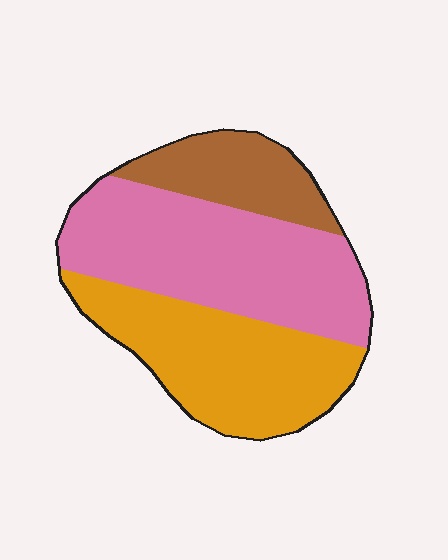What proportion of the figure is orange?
Orange takes up about three eighths (3/8) of the figure.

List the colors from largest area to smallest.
From largest to smallest: pink, orange, brown.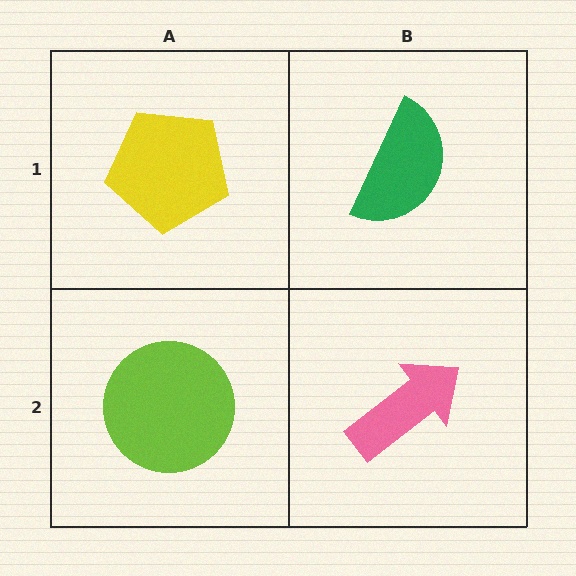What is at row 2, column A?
A lime circle.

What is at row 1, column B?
A green semicircle.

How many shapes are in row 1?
2 shapes.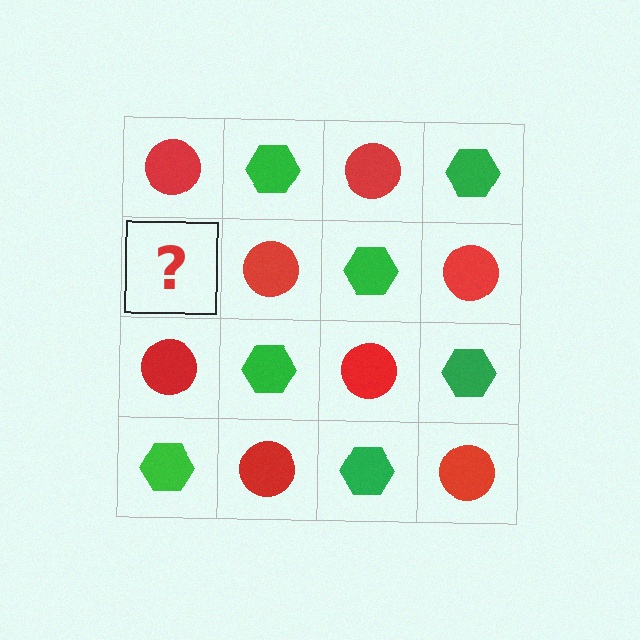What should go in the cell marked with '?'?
The missing cell should contain a green hexagon.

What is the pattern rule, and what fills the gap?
The rule is that it alternates red circle and green hexagon in a checkerboard pattern. The gap should be filled with a green hexagon.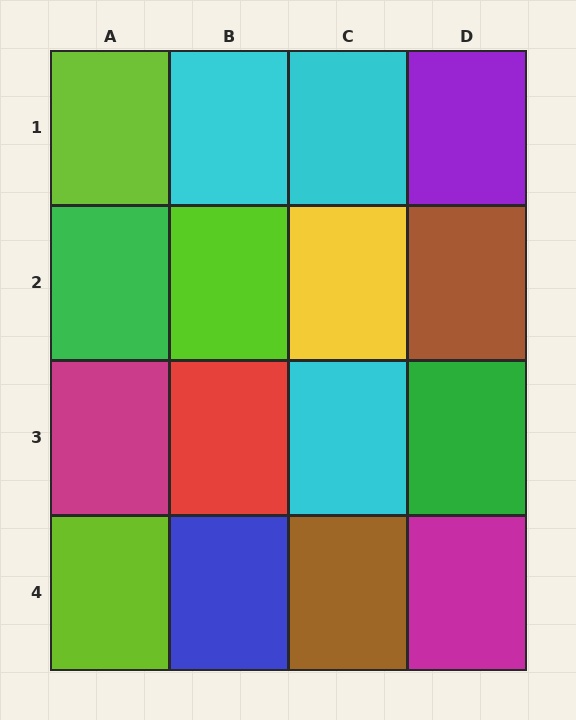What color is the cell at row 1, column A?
Lime.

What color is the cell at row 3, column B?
Red.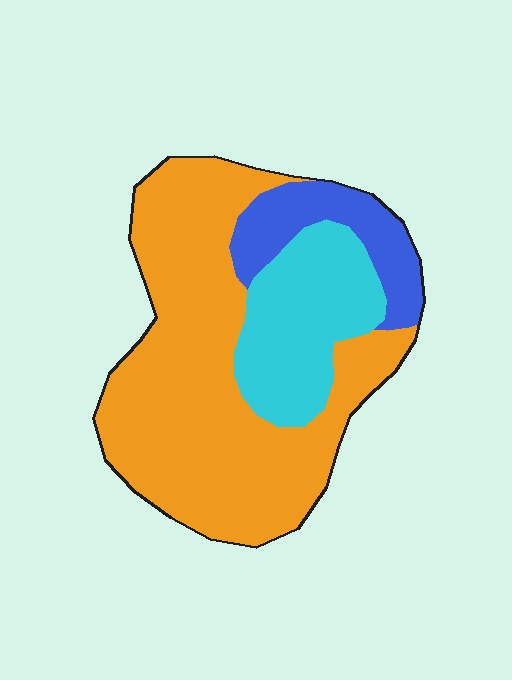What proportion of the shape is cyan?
Cyan takes up between a sixth and a third of the shape.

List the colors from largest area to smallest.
From largest to smallest: orange, cyan, blue.